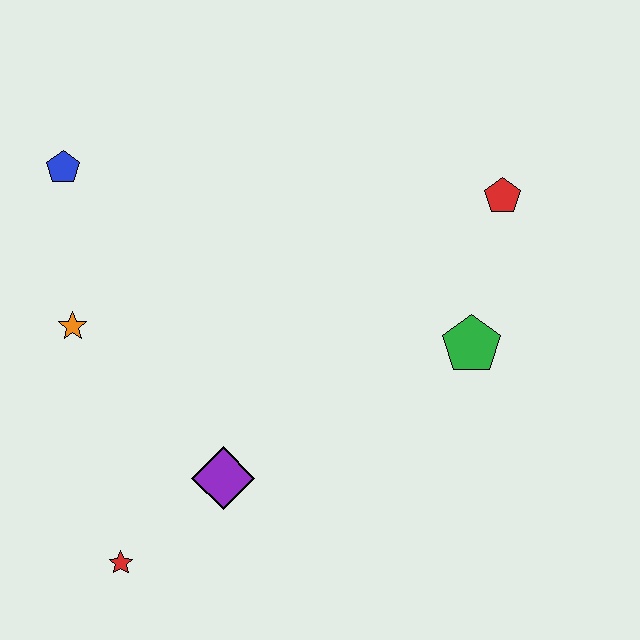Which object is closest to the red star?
The purple diamond is closest to the red star.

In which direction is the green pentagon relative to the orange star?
The green pentagon is to the right of the orange star.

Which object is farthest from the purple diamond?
The red pentagon is farthest from the purple diamond.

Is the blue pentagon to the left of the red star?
Yes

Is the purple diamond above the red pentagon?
No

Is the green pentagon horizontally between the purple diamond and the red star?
No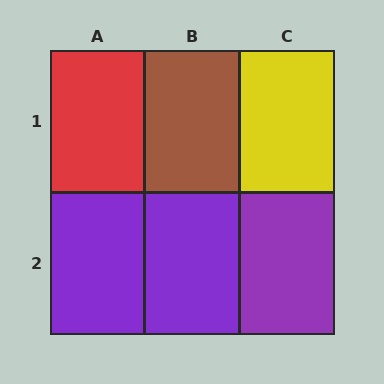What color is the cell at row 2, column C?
Purple.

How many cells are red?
1 cell is red.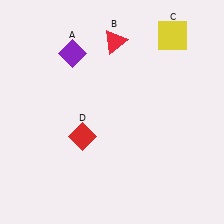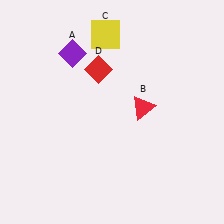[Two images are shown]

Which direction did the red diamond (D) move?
The red diamond (D) moved up.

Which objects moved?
The objects that moved are: the red triangle (B), the yellow square (C), the red diamond (D).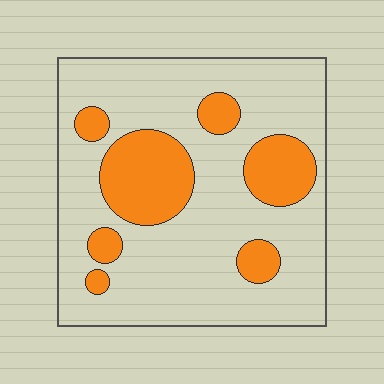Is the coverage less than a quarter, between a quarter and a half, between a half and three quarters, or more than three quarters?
Less than a quarter.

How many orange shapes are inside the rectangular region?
7.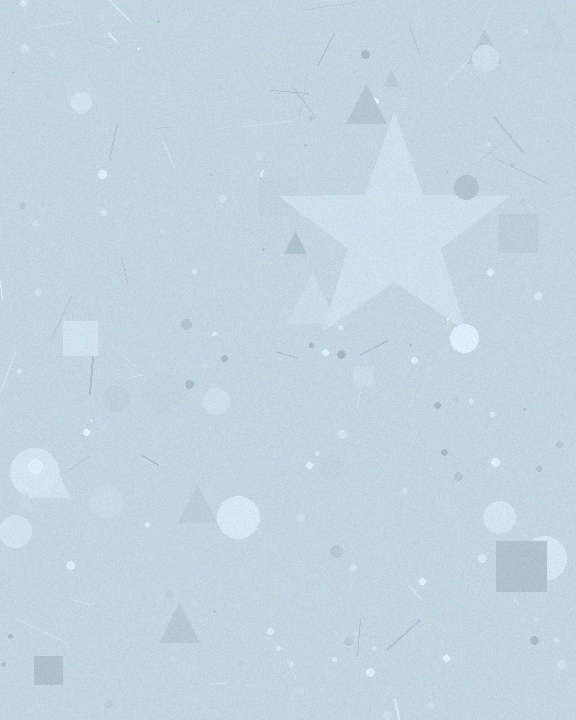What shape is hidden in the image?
A star is hidden in the image.